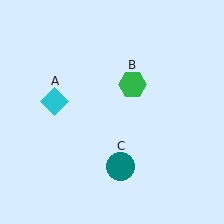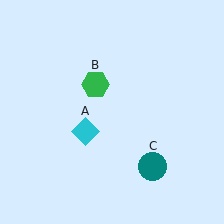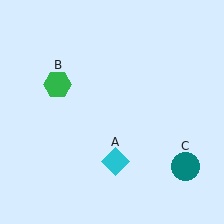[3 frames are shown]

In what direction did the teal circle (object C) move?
The teal circle (object C) moved right.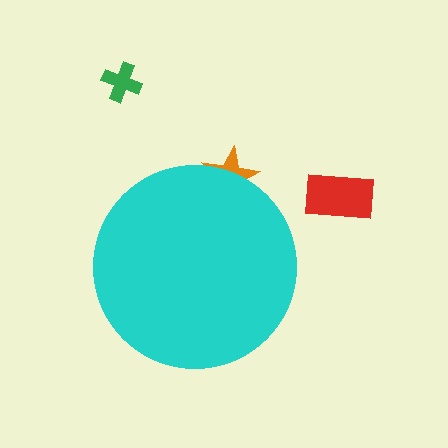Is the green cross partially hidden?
No, the green cross is fully visible.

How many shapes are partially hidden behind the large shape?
1 shape is partially hidden.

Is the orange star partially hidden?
Yes, the orange star is partially hidden behind the cyan circle.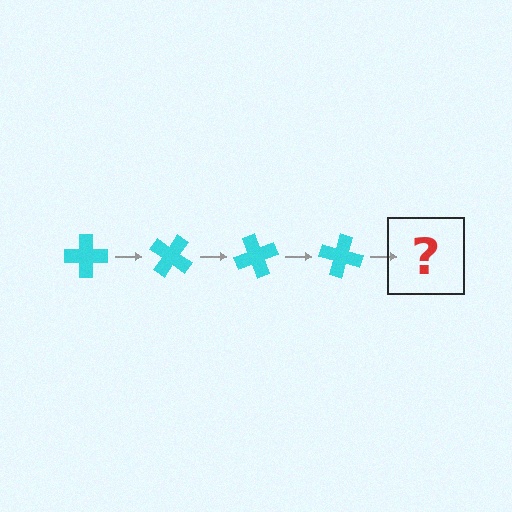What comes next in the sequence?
The next element should be a cyan cross rotated 140 degrees.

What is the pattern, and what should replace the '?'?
The pattern is that the cross rotates 35 degrees each step. The '?' should be a cyan cross rotated 140 degrees.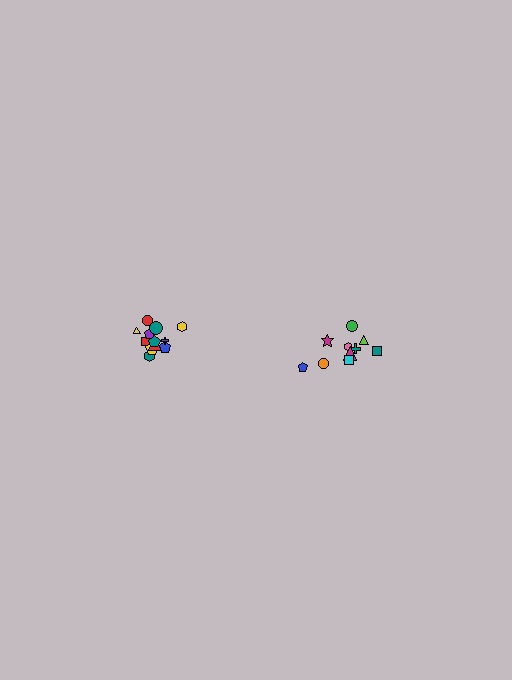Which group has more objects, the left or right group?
The left group.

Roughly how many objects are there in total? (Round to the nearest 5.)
Roughly 20 objects in total.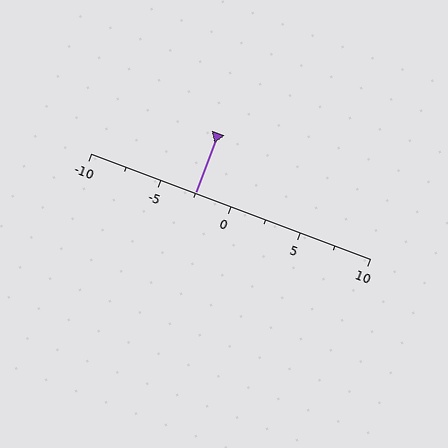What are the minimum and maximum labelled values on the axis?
The axis runs from -10 to 10.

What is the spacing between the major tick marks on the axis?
The major ticks are spaced 5 apart.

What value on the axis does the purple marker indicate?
The marker indicates approximately -2.5.